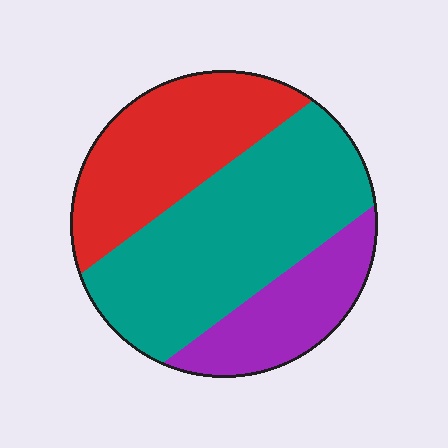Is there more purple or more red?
Red.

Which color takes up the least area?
Purple, at roughly 20%.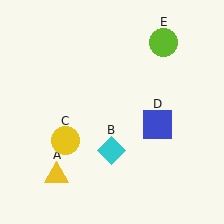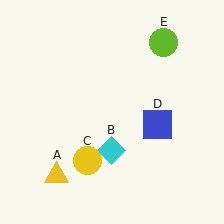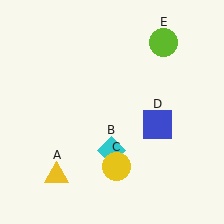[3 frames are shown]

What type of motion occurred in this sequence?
The yellow circle (object C) rotated counterclockwise around the center of the scene.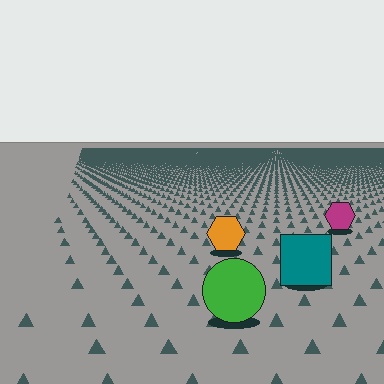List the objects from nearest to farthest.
From nearest to farthest: the green circle, the teal square, the orange hexagon, the magenta hexagon.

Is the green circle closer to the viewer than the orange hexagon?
Yes. The green circle is closer — you can tell from the texture gradient: the ground texture is coarser near it.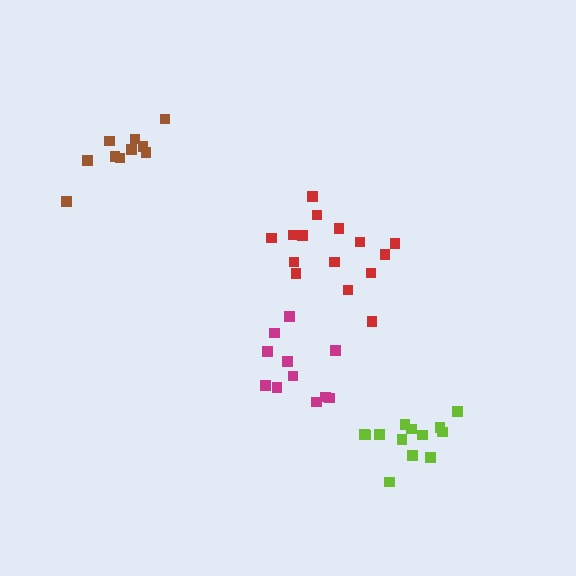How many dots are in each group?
Group 1: 11 dots, Group 2: 10 dots, Group 3: 13 dots, Group 4: 15 dots (49 total).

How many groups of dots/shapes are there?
There are 4 groups.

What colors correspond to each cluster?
The clusters are colored: magenta, brown, lime, red.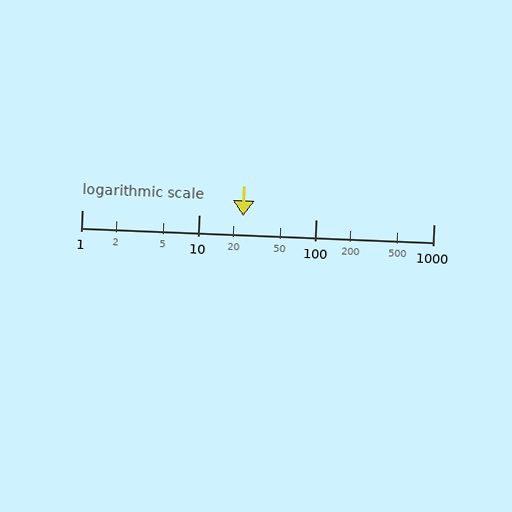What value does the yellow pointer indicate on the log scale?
The pointer indicates approximately 24.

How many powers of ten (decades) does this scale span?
The scale spans 3 decades, from 1 to 1000.